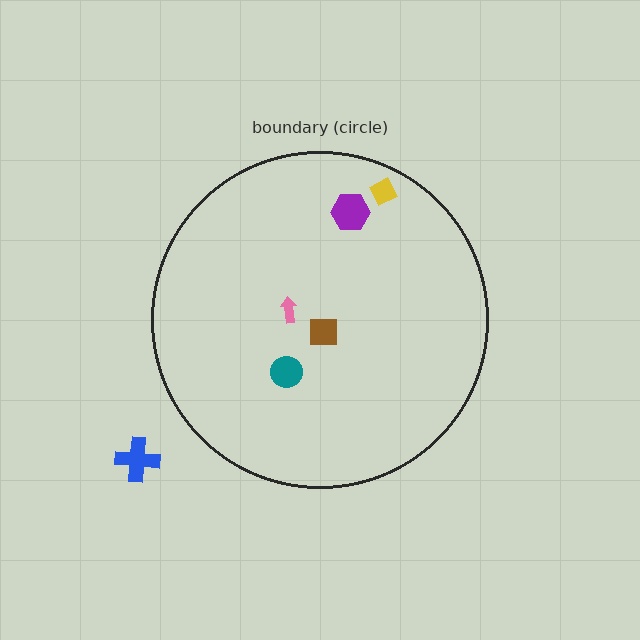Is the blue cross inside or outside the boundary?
Outside.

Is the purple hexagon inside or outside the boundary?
Inside.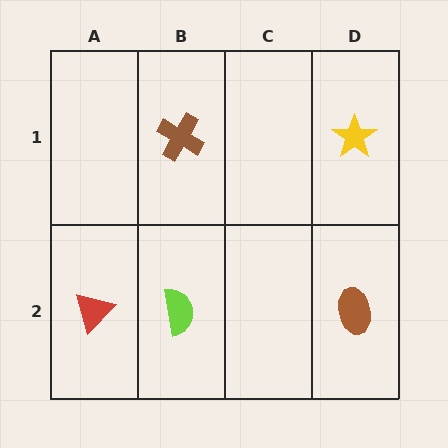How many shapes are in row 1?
2 shapes.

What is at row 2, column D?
A brown ellipse.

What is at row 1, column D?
A yellow star.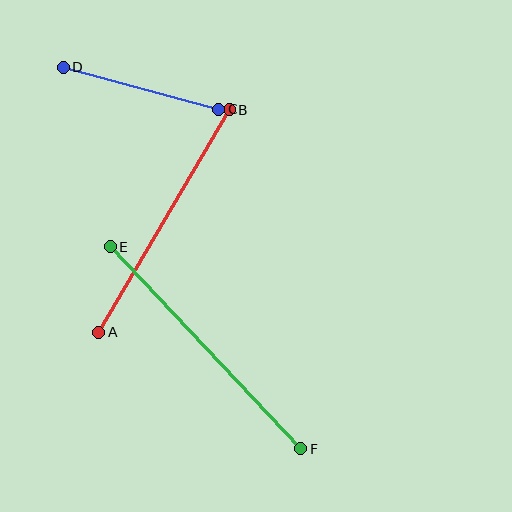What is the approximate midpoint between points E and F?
The midpoint is at approximately (205, 348) pixels.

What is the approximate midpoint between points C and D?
The midpoint is at approximately (141, 88) pixels.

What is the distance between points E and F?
The distance is approximately 278 pixels.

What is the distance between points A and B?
The distance is approximately 258 pixels.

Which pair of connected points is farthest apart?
Points E and F are farthest apart.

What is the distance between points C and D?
The distance is approximately 161 pixels.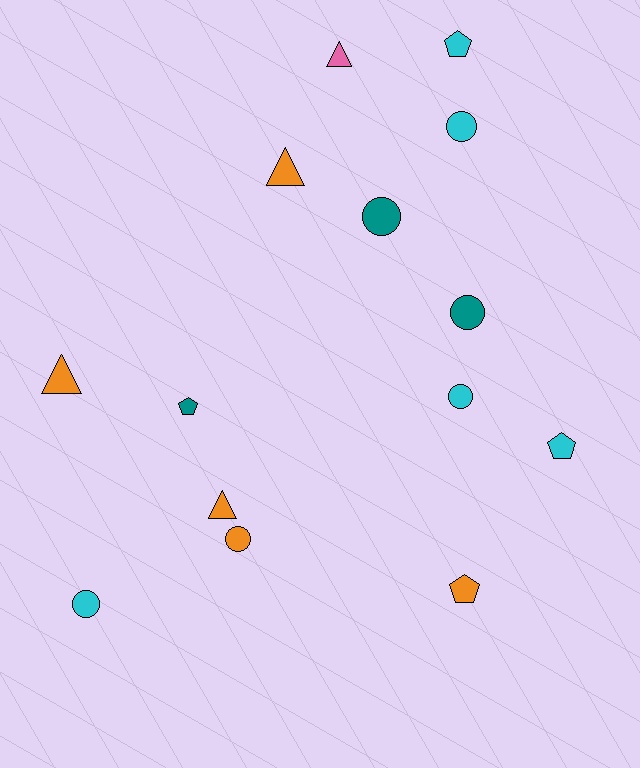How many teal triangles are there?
There are no teal triangles.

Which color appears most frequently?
Orange, with 5 objects.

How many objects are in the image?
There are 14 objects.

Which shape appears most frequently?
Circle, with 6 objects.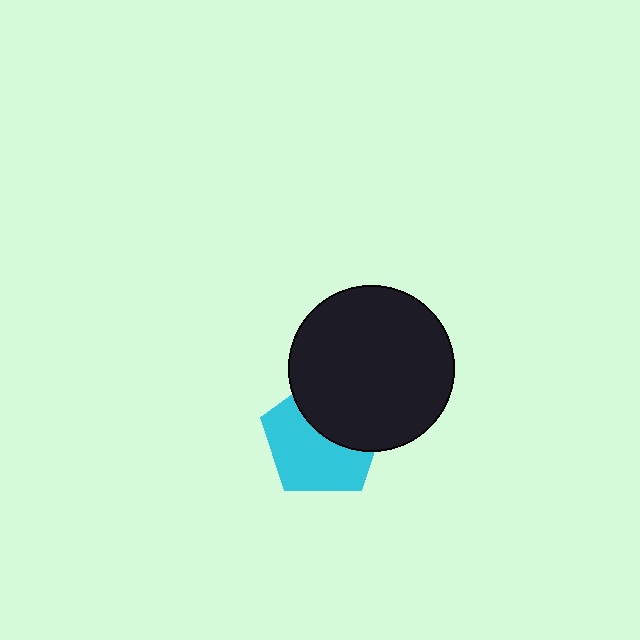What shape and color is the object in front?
The object in front is a black circle.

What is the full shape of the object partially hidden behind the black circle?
The partially hidden object is a cyan pentagon.